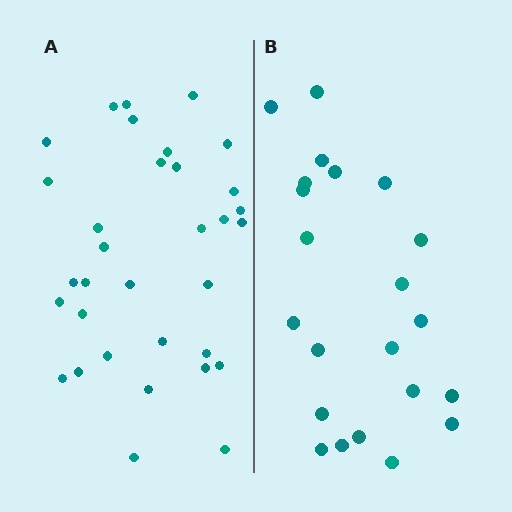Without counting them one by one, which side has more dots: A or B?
Region A (the left region) has more dots.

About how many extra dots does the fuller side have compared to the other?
Region A has roughly 12 or so more dots than region B.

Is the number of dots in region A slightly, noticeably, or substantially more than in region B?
Region A has substantially more. The ratio is roughly 1.5 to 1.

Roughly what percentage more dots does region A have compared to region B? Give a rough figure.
About 50% more.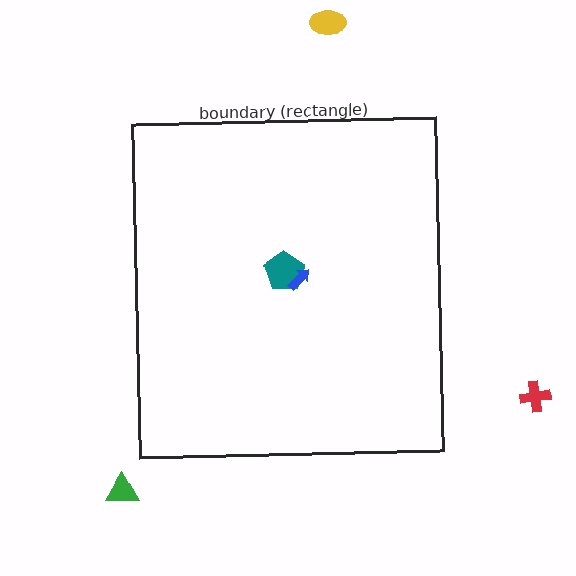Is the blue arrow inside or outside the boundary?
Inside.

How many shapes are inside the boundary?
2 inside, 3 outside.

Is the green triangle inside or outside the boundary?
Outside.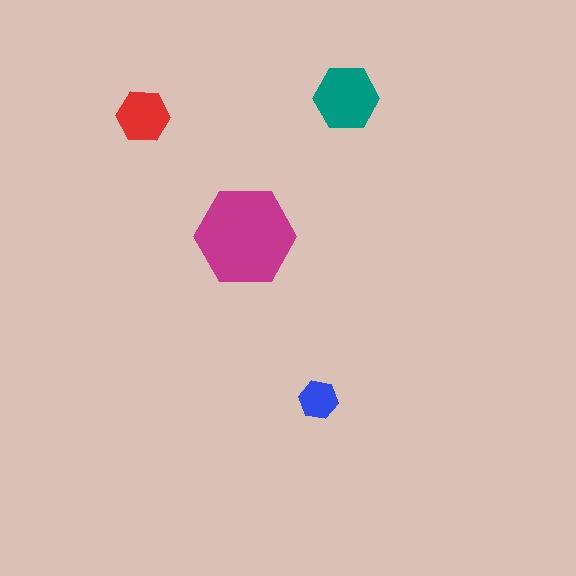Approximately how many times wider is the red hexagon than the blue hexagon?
About 1.5 times wider.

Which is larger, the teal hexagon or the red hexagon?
The teal one.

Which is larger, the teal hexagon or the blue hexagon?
The teal one.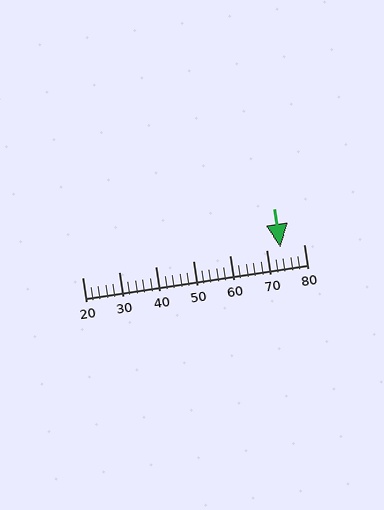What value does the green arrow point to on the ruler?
The green arrow points to approximately 74.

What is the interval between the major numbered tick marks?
The major tick marks are spaced 10 units apart.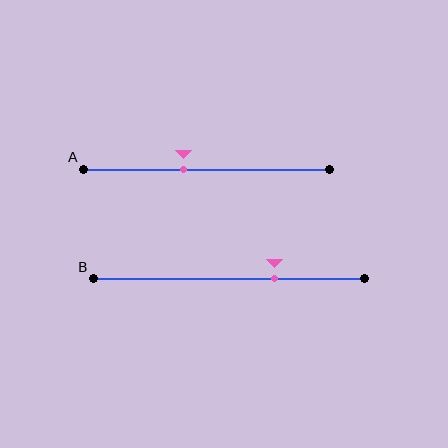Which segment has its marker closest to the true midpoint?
Segment A has its marker closest to the true midpoint.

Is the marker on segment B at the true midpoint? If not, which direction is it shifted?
No, the marker on segment B is shifted to the right by about 17% of the segment length.